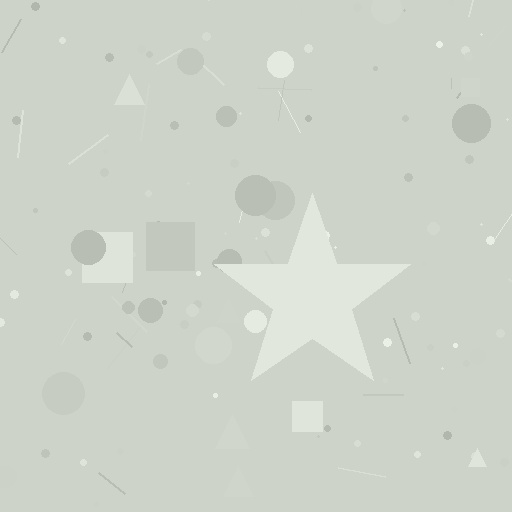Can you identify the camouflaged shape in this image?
The camouflaged shape is a star.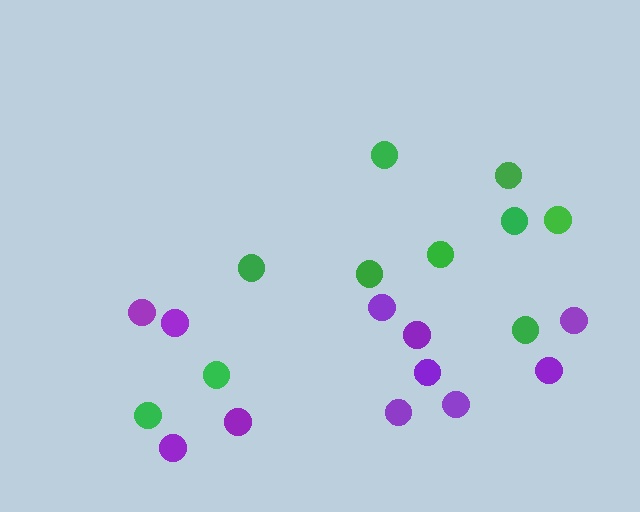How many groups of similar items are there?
There are 2 groups: one group of green circles (10) and one group of purple circles (11).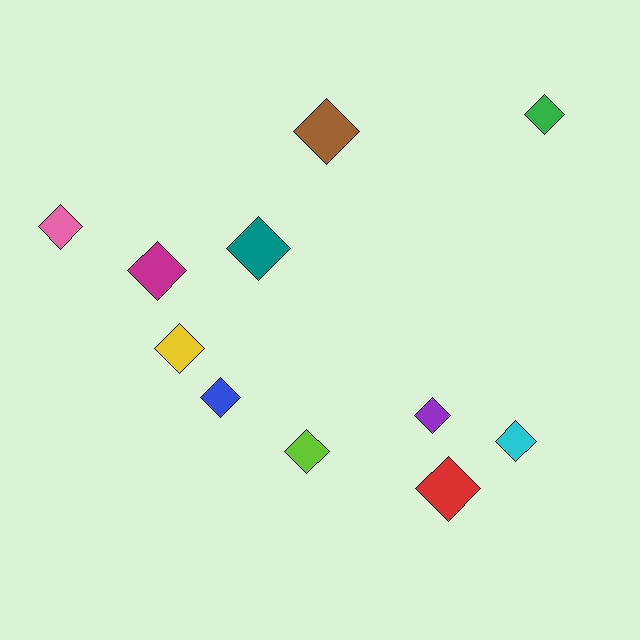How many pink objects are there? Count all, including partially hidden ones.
There is 1 pink object.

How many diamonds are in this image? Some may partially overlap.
There are 11 diamonds.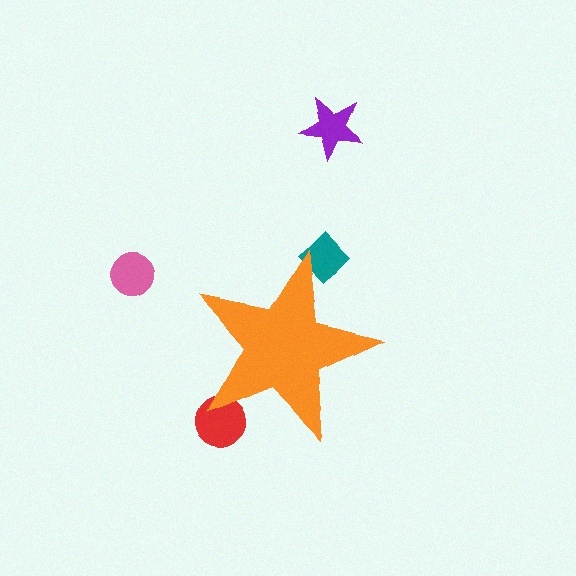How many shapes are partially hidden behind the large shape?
2 shapes are partially hidden.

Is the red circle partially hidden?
Yes, the red circle is partially hidden behind the orange star.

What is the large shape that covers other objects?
An orange star.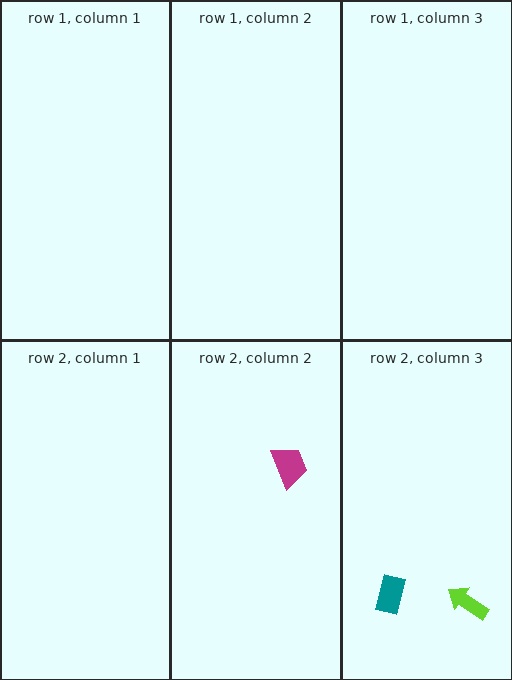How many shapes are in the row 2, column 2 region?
1.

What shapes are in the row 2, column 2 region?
The magenta trapezoid.